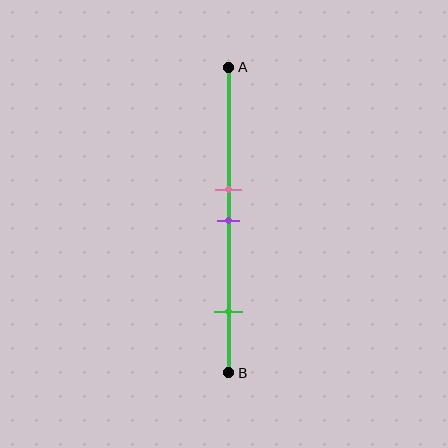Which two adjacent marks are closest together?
The pink and purple marks are the closest adjacent pair.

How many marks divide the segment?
There are 3 marks dividing the segment.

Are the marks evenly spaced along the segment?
No, the marks are not evenly spaced.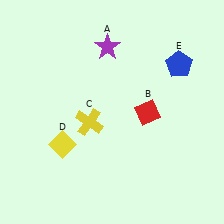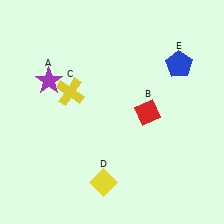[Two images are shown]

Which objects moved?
The objects that moved are: the purple star (A), the yellow cross (C), the yellow diamond (D).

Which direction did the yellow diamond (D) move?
The yellow diamond (D) moved right.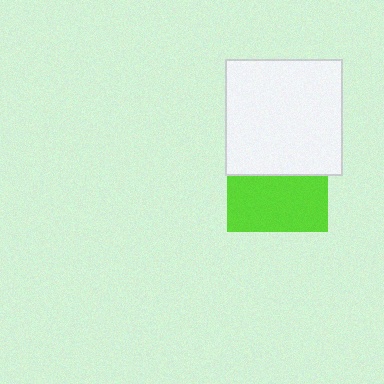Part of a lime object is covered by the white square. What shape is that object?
It is a square.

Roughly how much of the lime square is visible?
About half of it is visible (roughly 56%).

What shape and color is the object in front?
The object in front is a white square.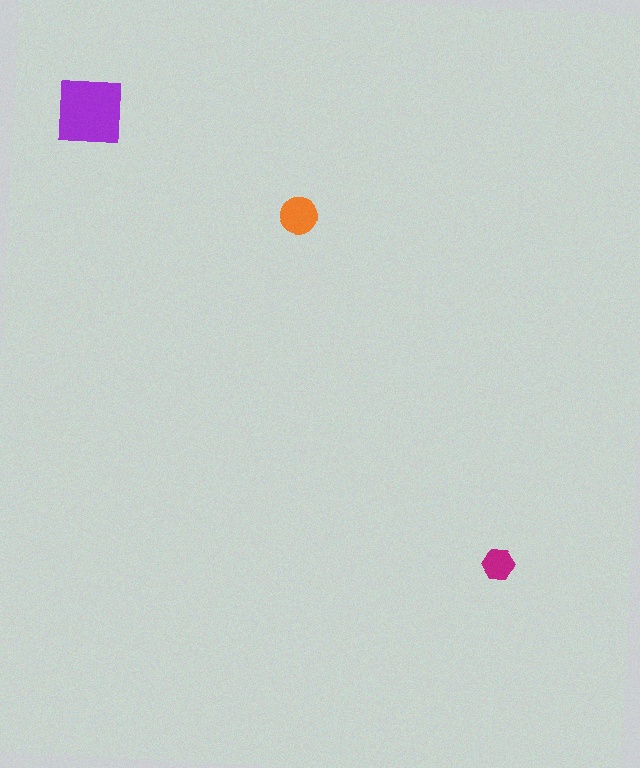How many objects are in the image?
There are 3 objects in the image.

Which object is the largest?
The purple square.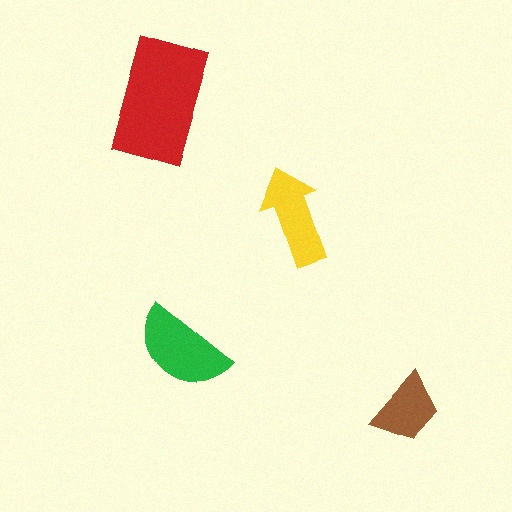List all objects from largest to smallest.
The red rectangle, the green semicircle, the yellow arrow, the brown trapezoid.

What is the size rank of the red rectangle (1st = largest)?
1st.